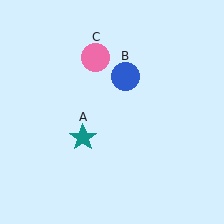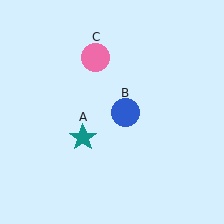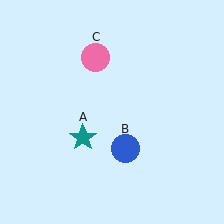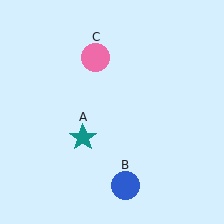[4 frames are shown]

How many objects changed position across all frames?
1 object changed position: blue circle (object B).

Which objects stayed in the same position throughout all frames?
Teal star (object A) and pink circle (object C) remained stationary.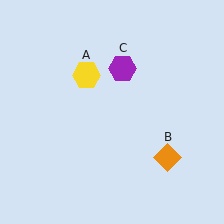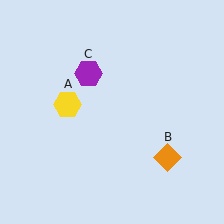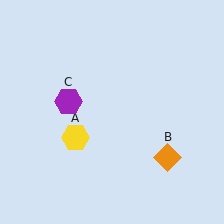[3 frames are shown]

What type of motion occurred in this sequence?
The yellow hexagon (object A), purple hexagon (object C) rotated counterclockwise around the center of the scene.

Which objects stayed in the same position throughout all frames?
Orange diamond (object B) remained stationary.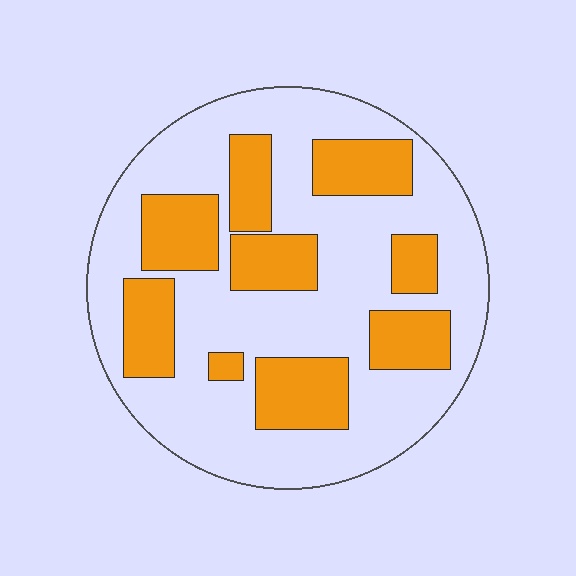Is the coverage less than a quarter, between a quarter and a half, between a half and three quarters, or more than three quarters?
Between a quarter and a half.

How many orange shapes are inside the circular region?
9.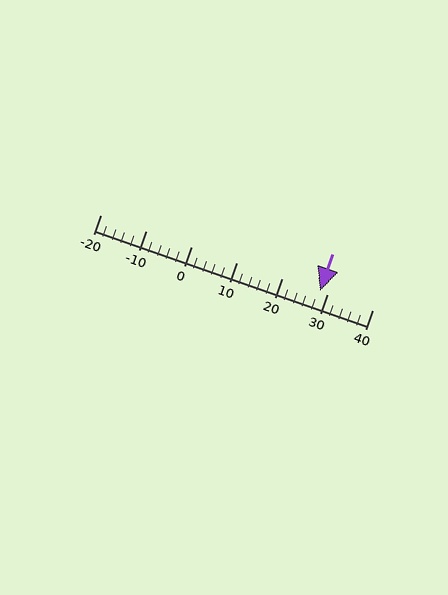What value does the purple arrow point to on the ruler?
The purple arrow points to approximately 28.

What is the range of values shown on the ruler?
The ruler shows values from -20 to 40.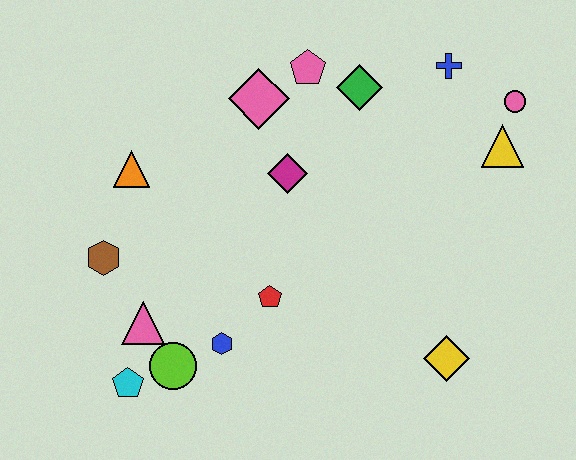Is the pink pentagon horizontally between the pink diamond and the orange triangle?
No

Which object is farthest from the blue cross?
The cyan pentagon is farthest from the blue cross.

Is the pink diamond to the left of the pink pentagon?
Yes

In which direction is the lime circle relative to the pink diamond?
The lime circle is below the pink diamond.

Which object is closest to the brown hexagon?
The pink triangle is closest to the brown hexagon.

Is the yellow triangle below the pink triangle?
No